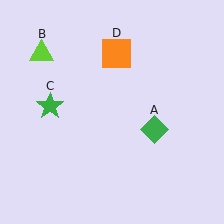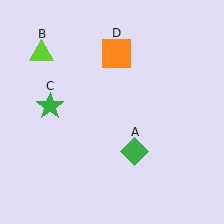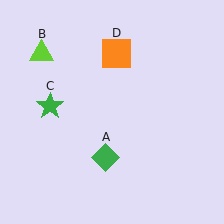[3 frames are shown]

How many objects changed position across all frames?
1 object changed position: green diamond (object A).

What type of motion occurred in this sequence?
The green diamond (object A) rotated clockwise around the center of the scene.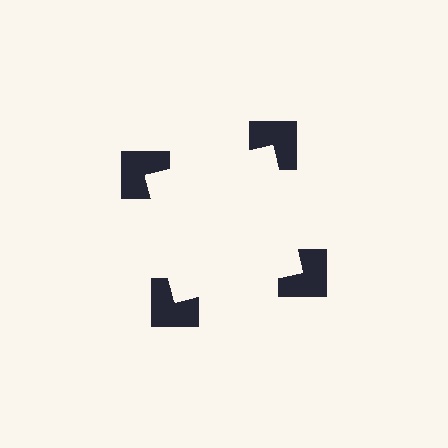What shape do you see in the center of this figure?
An illusory square — its edges are inferred from the aligned wedge cuts in the notched squares, not physically drawn.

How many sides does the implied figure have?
4 sides.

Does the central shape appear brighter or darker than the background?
It typically appears slightly brighter than the background, even though no actual brightness change is drawn.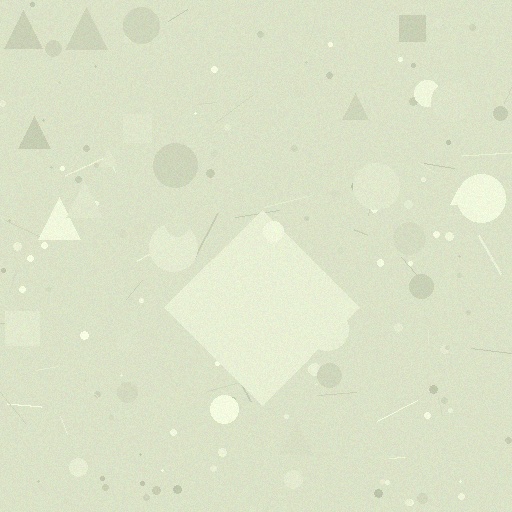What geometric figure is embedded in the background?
A diamond is embedded in the background.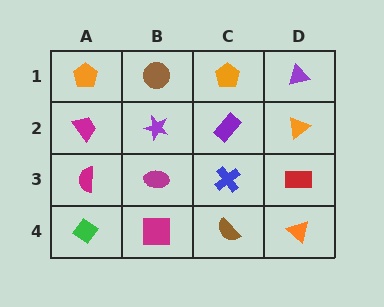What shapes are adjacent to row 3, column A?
A magenta trapezoid (row 2, column A), a green diamond (row 4, column A), a magenta ellipse (row 3, column B).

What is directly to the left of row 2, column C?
A purple star.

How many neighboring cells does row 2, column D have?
3.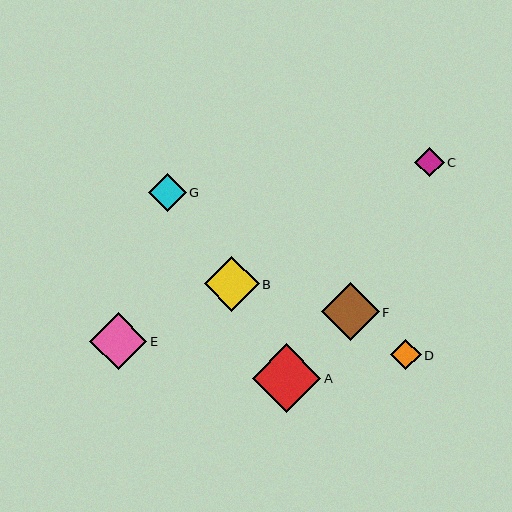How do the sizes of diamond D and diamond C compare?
Diamond D and diamond C are approximately the same size.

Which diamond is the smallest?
Diamond C is the smallest with a size of approximately 29 pixels.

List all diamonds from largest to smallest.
From largest to smallest: A, F, E, B, G, D, C.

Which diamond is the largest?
Diamond A is the largest with a size of approximately 69 pixels.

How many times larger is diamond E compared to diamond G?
Diamond E is approximately 1.5 times the size of diamond G.